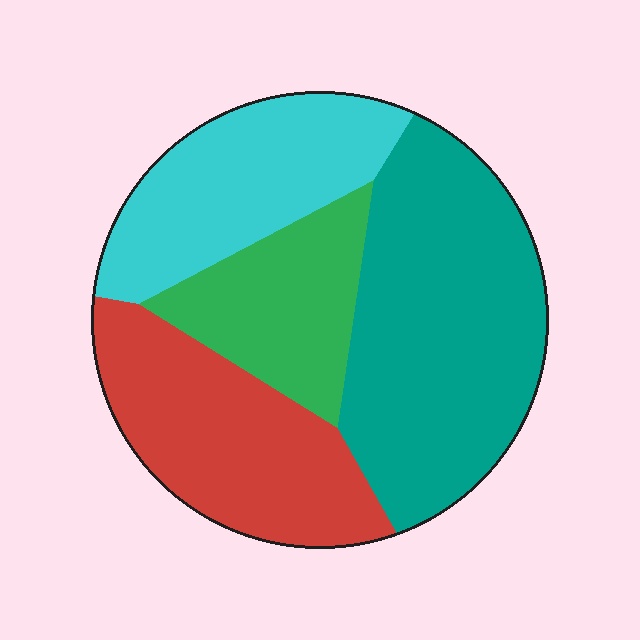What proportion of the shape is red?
Red covers around 25% of the shape.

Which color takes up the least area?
Green, at roughly 15%.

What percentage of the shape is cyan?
Cyan covers roughly 20% of the shape.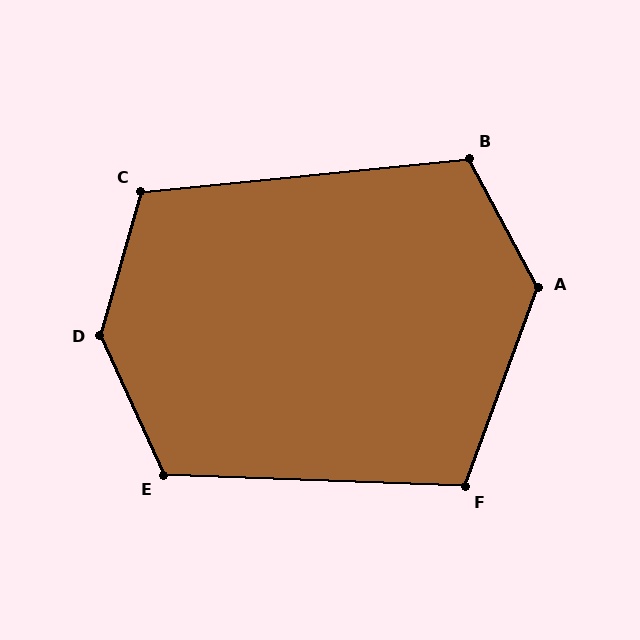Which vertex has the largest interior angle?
D, at approximately 140 degrees.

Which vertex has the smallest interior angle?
F, at approximately 108 degrees.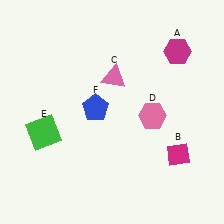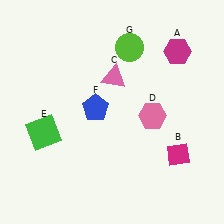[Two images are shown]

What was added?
A lime circle (G) was added in Image 2.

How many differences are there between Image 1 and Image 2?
There is 1 difference between the two images.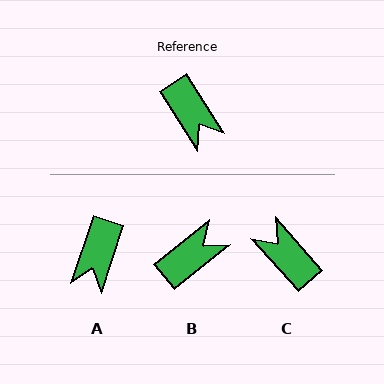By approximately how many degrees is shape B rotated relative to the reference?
Approximately 96 degrees counter-clockwise.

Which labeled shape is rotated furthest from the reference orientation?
C, about 171 degrees away.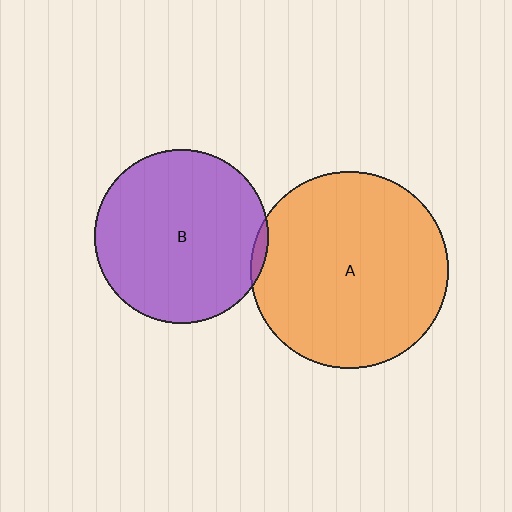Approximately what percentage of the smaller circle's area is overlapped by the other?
Approximately 5%.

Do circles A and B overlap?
Yes.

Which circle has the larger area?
Circle A (orange).